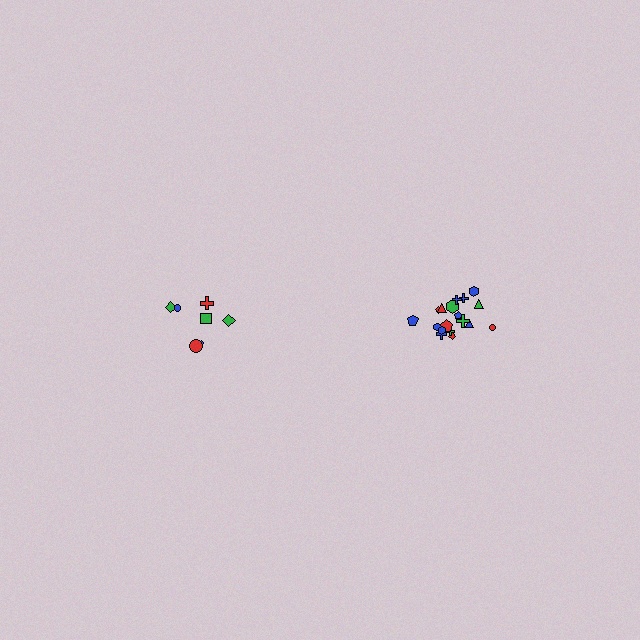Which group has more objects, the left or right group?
The right group.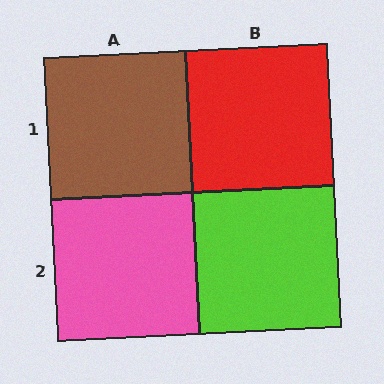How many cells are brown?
1 cell is brown.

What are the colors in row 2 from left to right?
Pink, lime.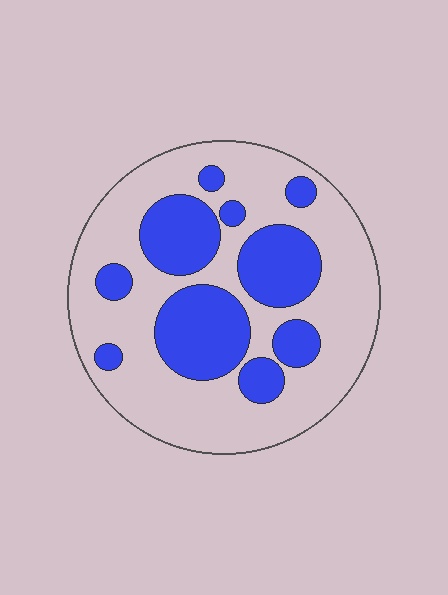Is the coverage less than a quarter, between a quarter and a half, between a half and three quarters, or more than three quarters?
Between a quarter and a half.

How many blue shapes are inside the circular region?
10.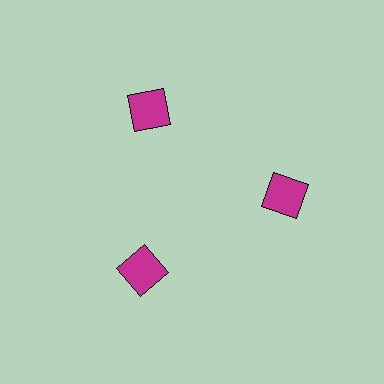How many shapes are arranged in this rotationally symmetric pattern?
There are 3 shapes, arranged in 3 groups of 1.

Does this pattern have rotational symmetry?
Yes, this pattern has 3-fold rotational symmetry. It looks the same after rotating 120 degrees around the center.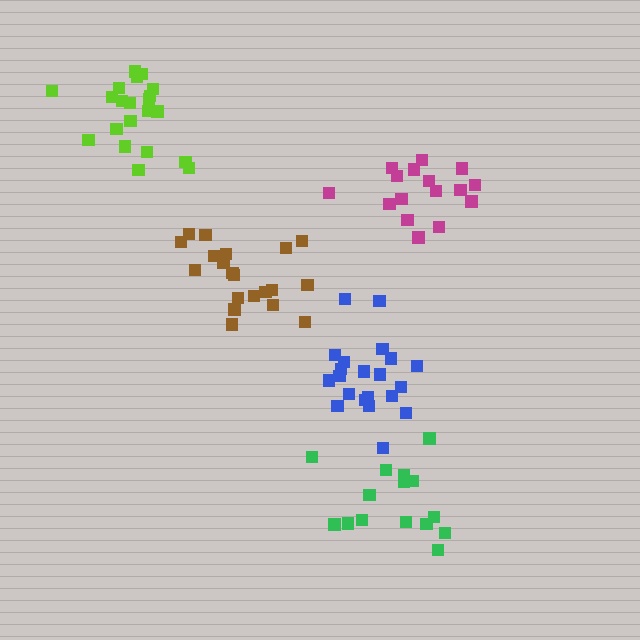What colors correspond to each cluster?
The clusters are colored: green, brown, blue, lime, magenta.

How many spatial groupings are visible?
There are 5 spatial groupings.